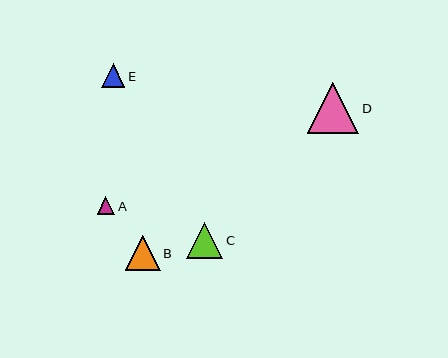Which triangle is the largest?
Triangle D is the largest with a size of approximately 51 pixels.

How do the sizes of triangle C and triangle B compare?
Triangle C and triangle B are approximately the same size.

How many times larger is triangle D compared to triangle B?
Triangle D is approximately 1.5 times the size of triangle B.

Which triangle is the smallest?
Triangle A is the smallest with a size of approximately 18 pixels.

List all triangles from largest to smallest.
From largest to smallest: D, C, B, E, A.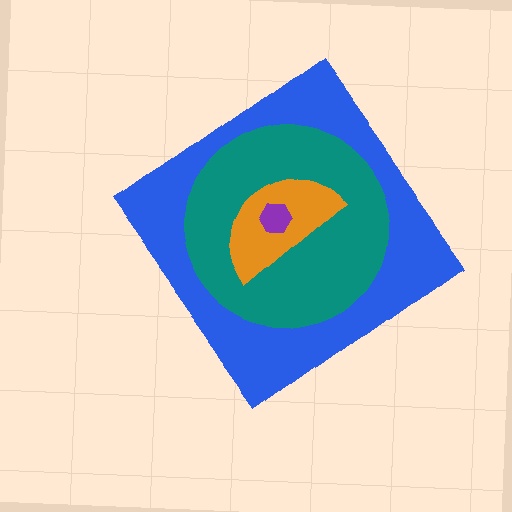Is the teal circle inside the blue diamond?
Yes.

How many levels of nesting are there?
4.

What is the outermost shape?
The blue diamond.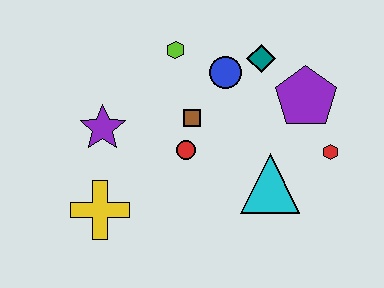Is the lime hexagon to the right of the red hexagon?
No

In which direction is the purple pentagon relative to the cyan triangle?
The purple pentagon is above the cyan triangle.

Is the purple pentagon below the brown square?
No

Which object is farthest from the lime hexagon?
The red hexagon is farthest from the lime hexagon.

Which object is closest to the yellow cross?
The purple star is closest to the yellow cross.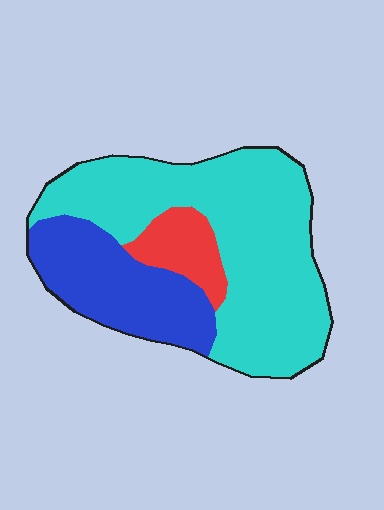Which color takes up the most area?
Cyan, at roughly 60%.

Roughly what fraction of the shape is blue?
Blue takes up about one quarter (1/4) of the shape.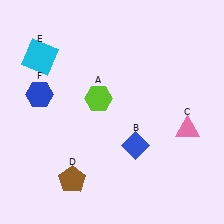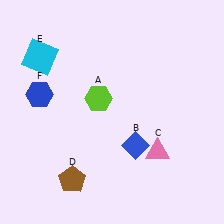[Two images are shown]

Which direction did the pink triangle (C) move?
The pink triangle (C) moved left.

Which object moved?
The pink triangle (C) moved left.